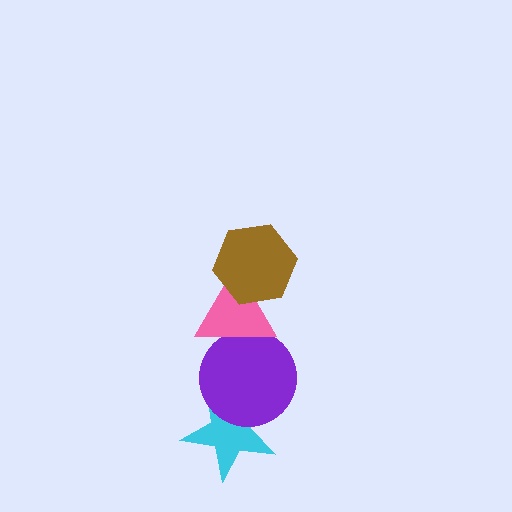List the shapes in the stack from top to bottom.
From top to bottom: the brown hexagon, the pink triangle, the purple circle, the cyan star.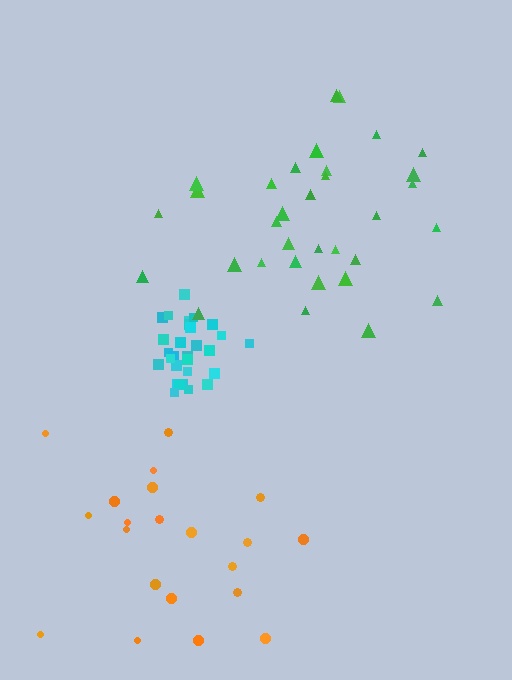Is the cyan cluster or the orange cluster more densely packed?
Cyan.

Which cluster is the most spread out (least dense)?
Orange.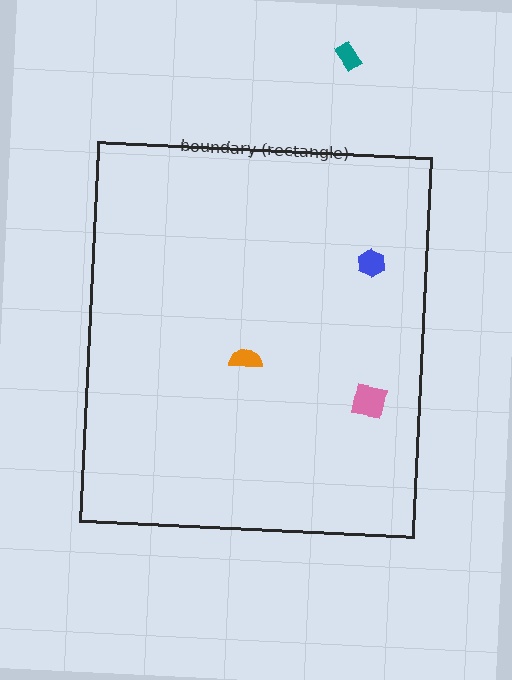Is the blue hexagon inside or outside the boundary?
Inside.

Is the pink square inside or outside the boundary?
Inside.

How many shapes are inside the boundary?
3 inside, 1 outside.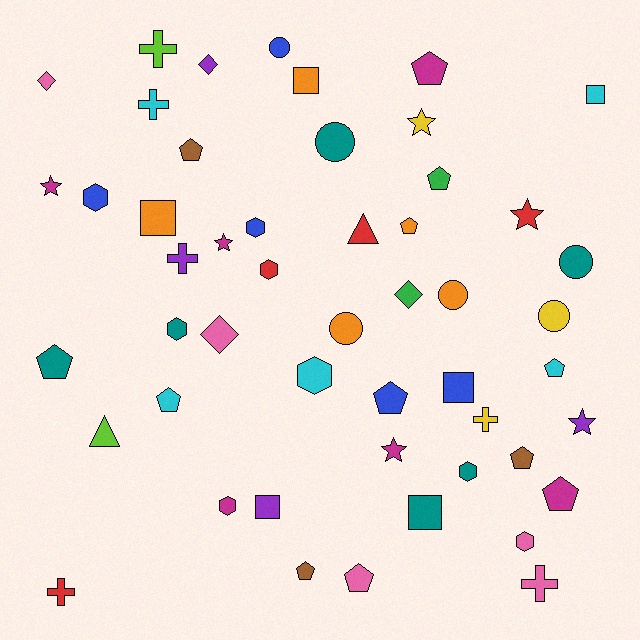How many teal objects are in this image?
There are 6 teal objects.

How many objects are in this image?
There are 50 objects.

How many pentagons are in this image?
There are 12 pentagons.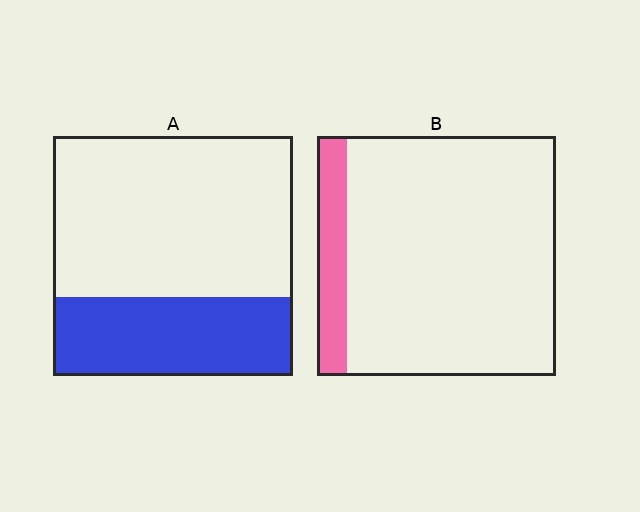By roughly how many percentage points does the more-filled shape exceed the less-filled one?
By roughly 20 percentage points (A over B).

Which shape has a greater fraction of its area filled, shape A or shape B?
Shape A.